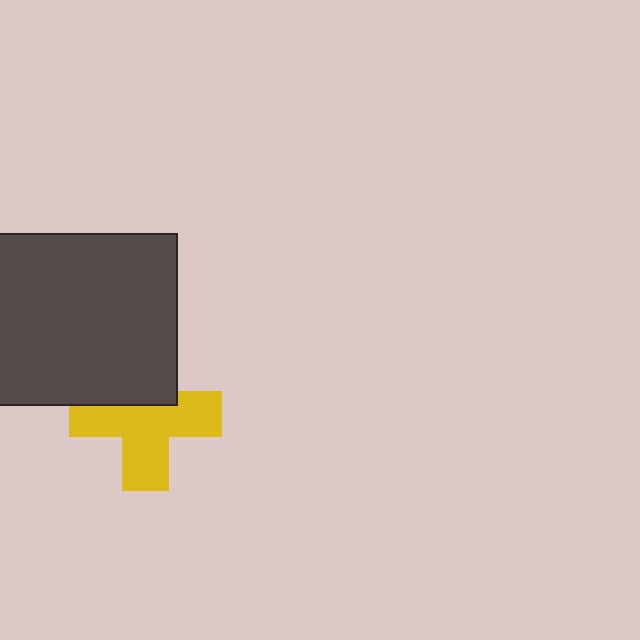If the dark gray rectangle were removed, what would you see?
You would see the complete yellow cross.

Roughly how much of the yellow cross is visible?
Most of it is visible (roughly 66%).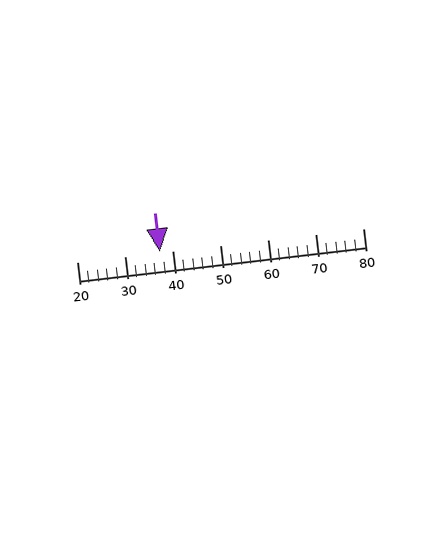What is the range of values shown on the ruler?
The ruler shows values from 20 to 80.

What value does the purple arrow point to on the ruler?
The purple arrow points to approximately 37.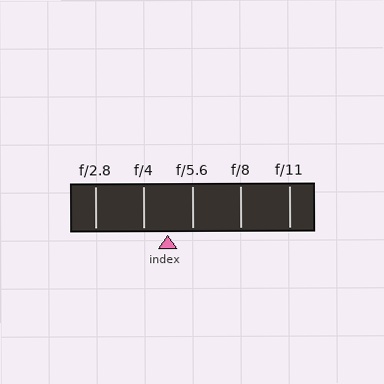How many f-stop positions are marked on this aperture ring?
There are 5 f-stop positions marked.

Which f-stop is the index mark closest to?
The index mark is closest to f/4.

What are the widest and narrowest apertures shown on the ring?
The widest aperture shown is f/2.8 and the narrowest is f/11.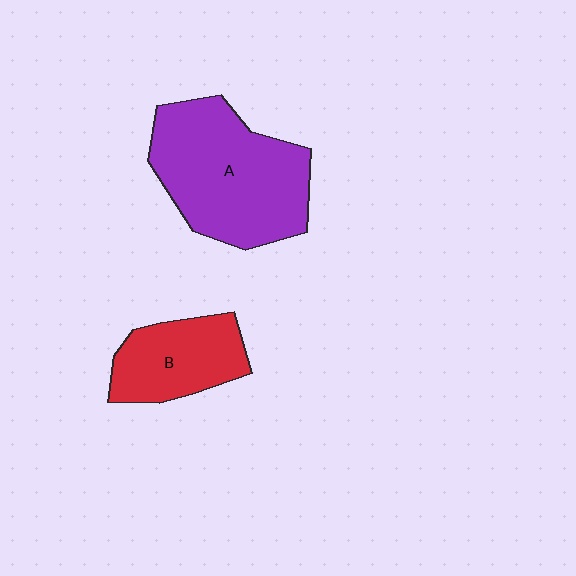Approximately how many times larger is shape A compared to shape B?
Approximately 1.9 times.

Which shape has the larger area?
Shape A (purple).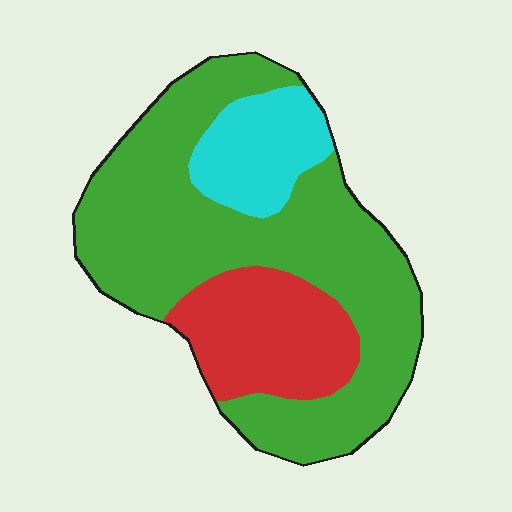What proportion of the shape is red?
Red takes up less than a quarter of the shape.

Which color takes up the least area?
Cyan, at roughly 15%.